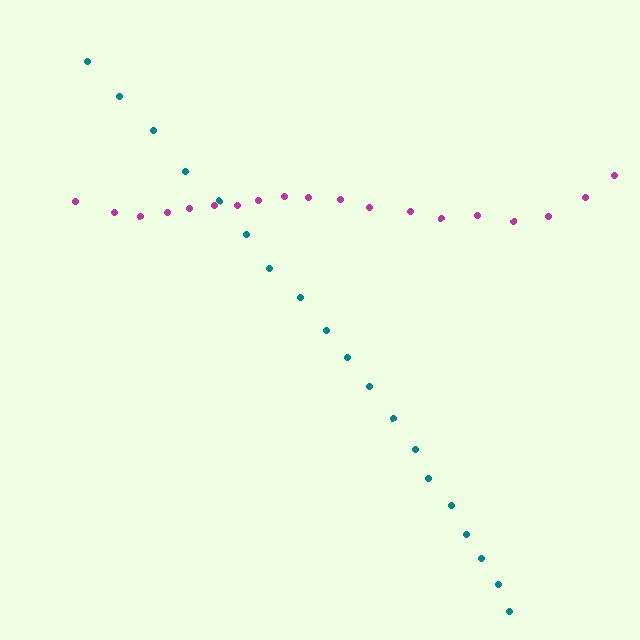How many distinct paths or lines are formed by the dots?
There are 2 distinct paths.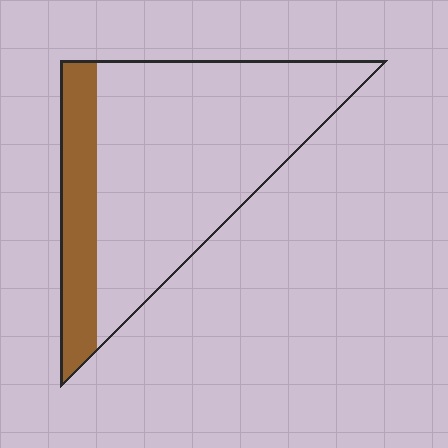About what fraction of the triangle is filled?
About one fifth (1/5).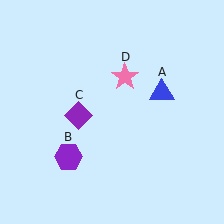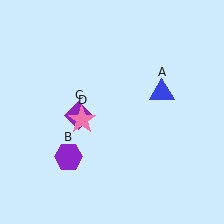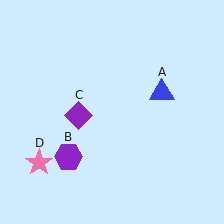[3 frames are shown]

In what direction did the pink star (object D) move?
The pink star (object D) moved down and to the left.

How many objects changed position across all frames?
1 object changed position: pink star (object D).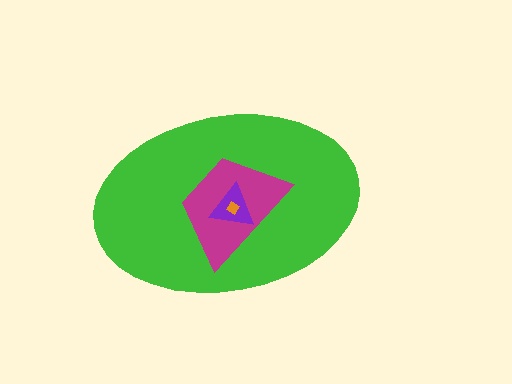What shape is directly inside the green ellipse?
The magenta trapezoid.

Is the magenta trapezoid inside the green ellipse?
Yes.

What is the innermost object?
The orange diamond.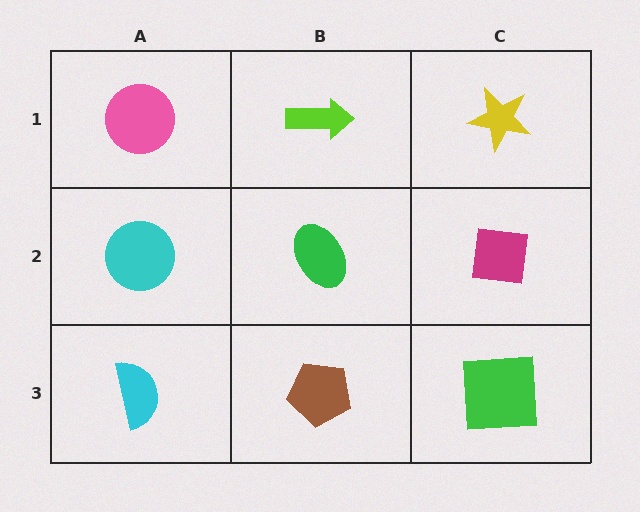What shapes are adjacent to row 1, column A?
A cyan circle (row 2, column A), a lime arrow (row 1, column B).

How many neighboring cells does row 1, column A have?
2.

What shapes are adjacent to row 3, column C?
A magenta square (row 2, column C), a brown pentagon (row 3, column B).